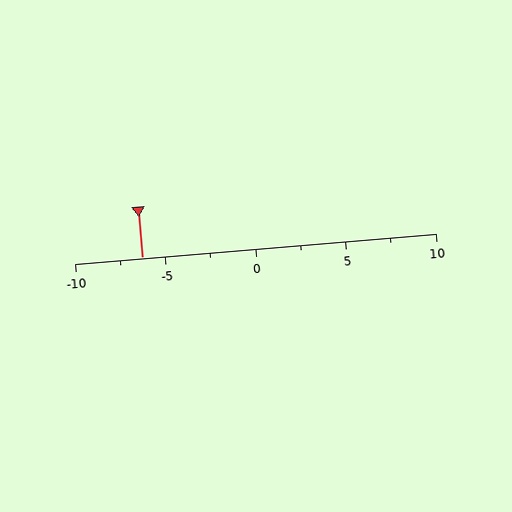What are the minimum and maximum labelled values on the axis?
The axis runs from -10 to 10.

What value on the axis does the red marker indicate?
The marker indicates approximately -6.2.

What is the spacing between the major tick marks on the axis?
The major ticks are spaced 5 apart.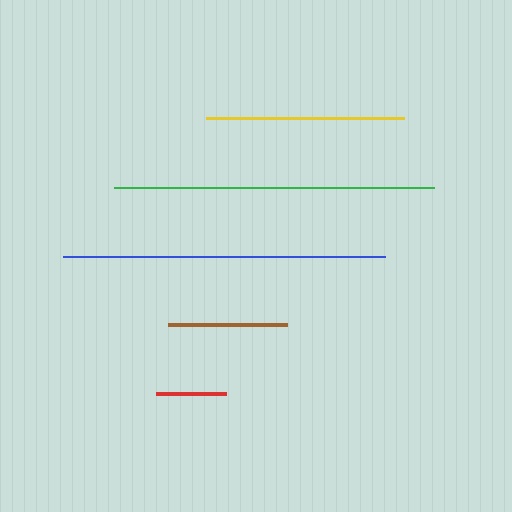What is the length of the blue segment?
The blue segment is approximately 322 pixels long.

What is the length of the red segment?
The red segment is approximately 70 pixels long.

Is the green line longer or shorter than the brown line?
The green line is longer than the brown line.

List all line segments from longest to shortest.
From longest to shortest: blue, green, yellow, brown, red.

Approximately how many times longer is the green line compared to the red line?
The green line is approximately 4.6 times the length of the red line.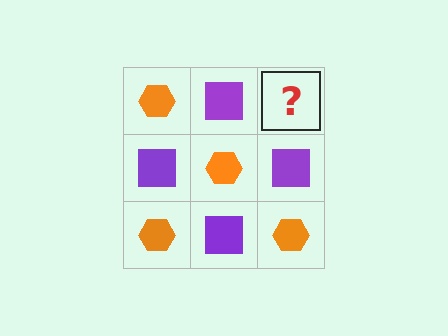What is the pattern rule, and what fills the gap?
The rule is that it alternates orange hexagon and purple square in a checkerboard pattern. The gap should be filled with an orange hexagon.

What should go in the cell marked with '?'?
The missing cell should contain an orange hexagon.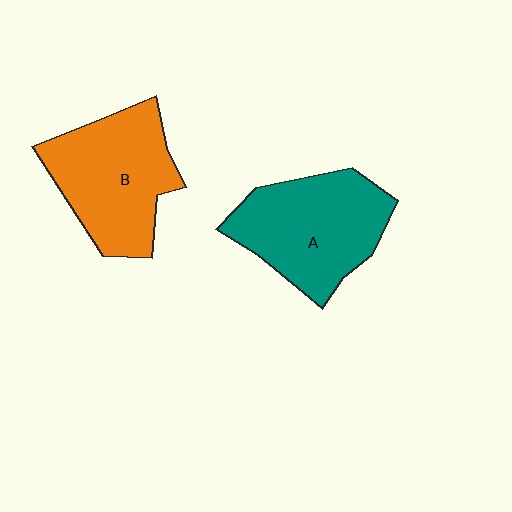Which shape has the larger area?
Shape A (teal).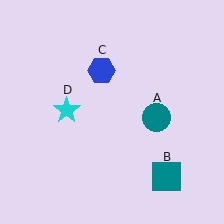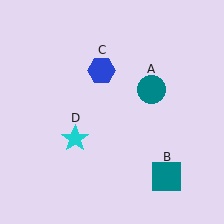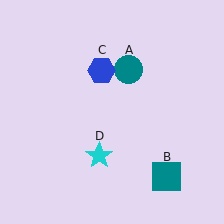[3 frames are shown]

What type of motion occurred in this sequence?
The teal circle (object A), cyan star (object D) rotated counterclockwise around the center of the scene.